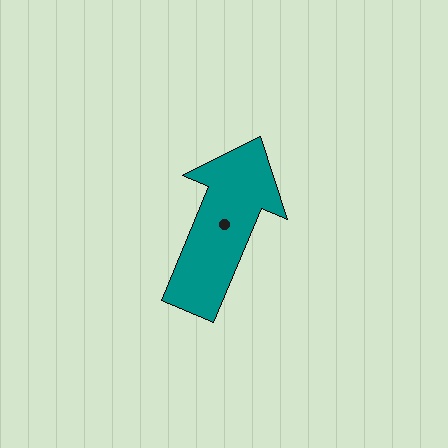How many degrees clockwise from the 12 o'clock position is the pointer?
Approximately 23 degrees.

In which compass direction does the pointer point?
Northeast.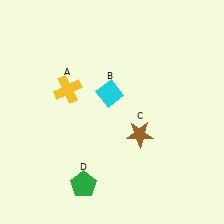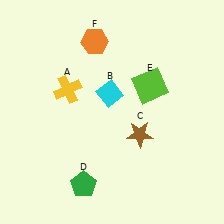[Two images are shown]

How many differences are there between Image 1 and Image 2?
There are 2 differences between the two images.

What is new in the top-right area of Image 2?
A lime square (E) was added in the top-right area of Image 2.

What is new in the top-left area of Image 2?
An orange hexagon (F) was added in the top-left area of Image 2.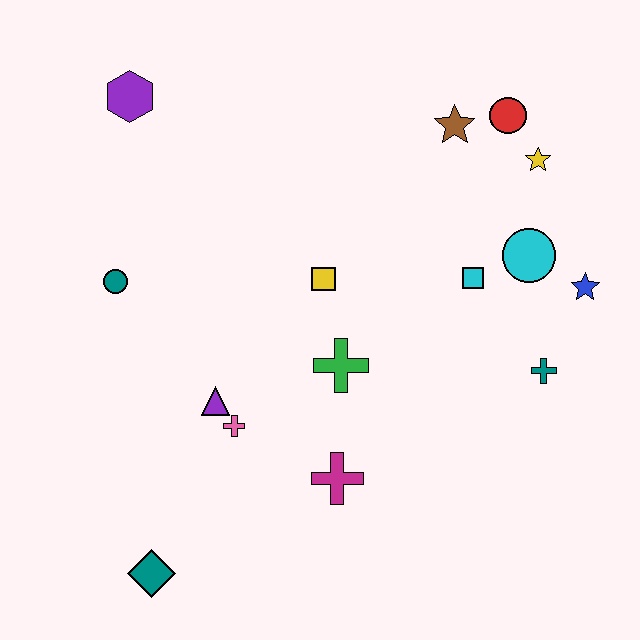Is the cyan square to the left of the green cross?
No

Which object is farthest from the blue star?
The teal diamond is farthest from the blue star.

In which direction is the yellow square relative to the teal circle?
The yellow square is to the right of the teal circle.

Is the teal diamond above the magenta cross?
No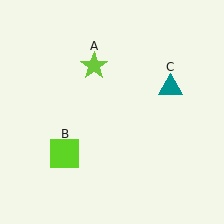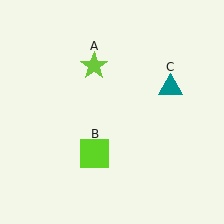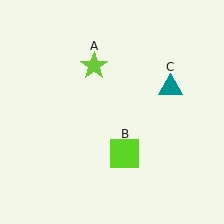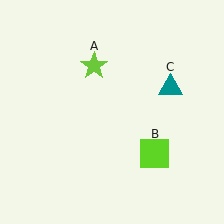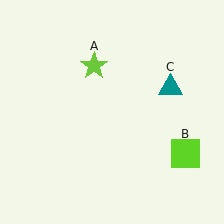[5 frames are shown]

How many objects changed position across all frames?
1 object changed position: lime square (object B).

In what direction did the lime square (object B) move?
The lime square (object B) moved right.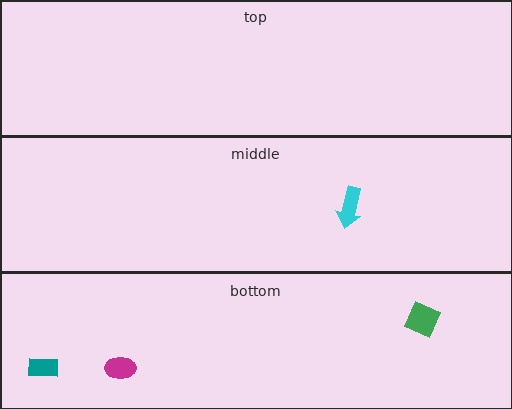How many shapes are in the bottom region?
3.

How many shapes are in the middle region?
1.